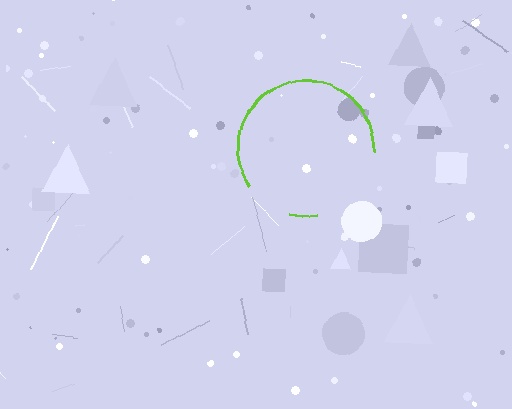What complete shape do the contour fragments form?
The contour fragments form a circle.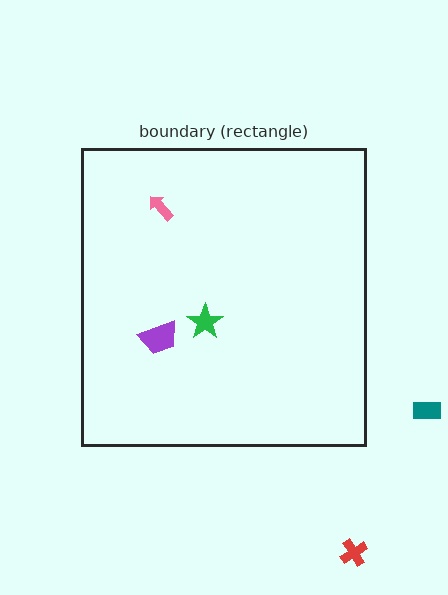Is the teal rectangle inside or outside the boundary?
Outside.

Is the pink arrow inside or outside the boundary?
Inside.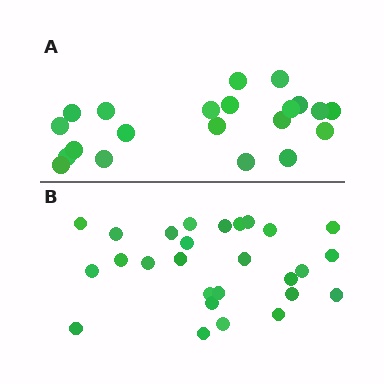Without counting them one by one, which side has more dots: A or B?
Region B (the bottom region) has more dots.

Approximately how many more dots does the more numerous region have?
Region B has about 6 more dots than region A.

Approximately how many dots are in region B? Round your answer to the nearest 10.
About 30 dots. (The exact count is 27, which rounds to 30.)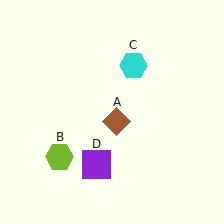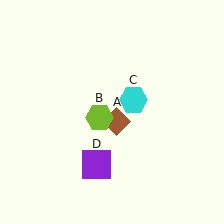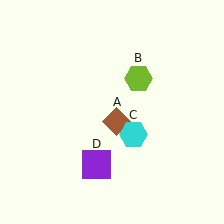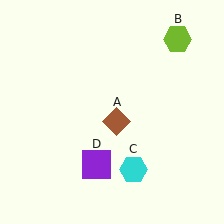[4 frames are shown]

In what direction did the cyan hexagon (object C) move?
The cyan hexagon (object C) moved down.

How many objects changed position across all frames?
2 objects changed position: lime hexagon (object B), cyan hexagon (object C).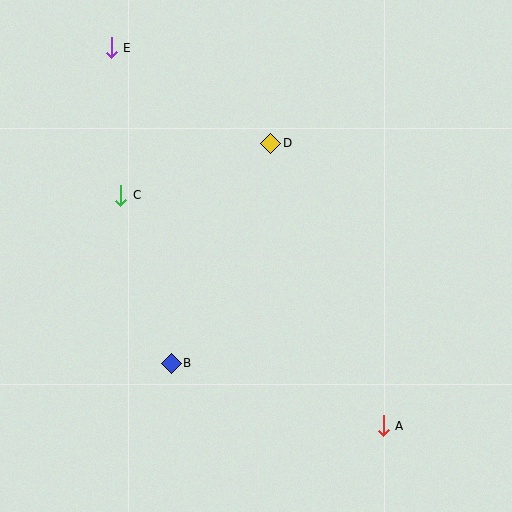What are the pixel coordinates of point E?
Point E is at (111, 48).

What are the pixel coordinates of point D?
Point D is at (271, 143).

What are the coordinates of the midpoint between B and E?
The midpoint between B and E is at (141, 205).